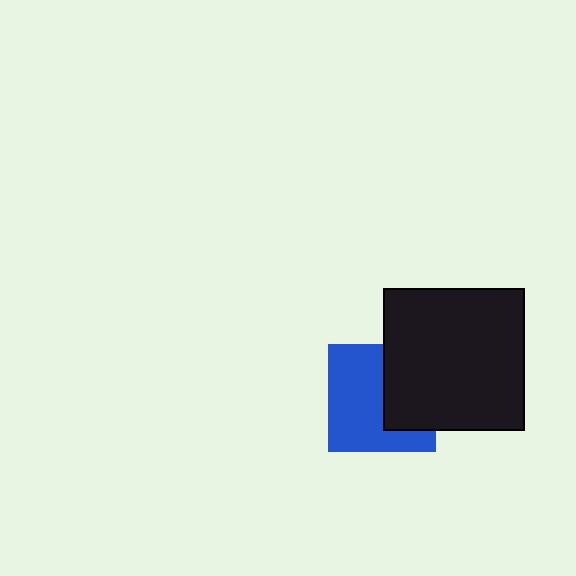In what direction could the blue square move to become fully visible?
The blue square could move left. That would shift it out from behind the black square entirely.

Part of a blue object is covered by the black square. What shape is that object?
It is a square.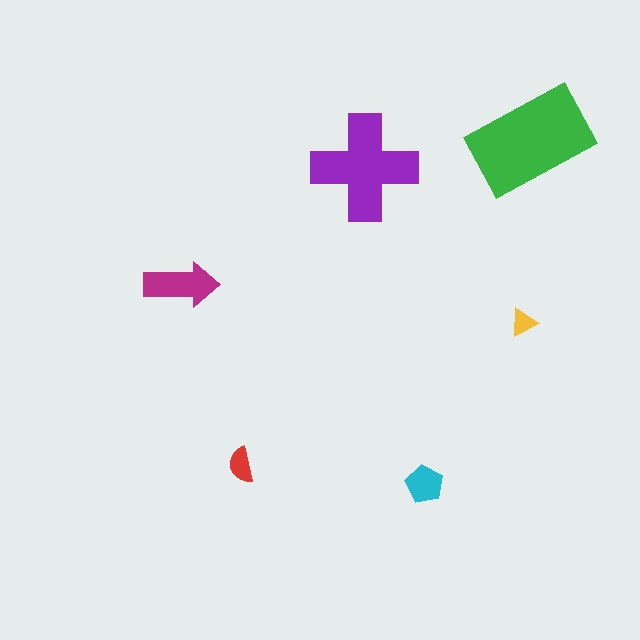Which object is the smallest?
The yellow triangle.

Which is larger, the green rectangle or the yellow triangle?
The green rectangle.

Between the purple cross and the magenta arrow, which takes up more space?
The purple cross.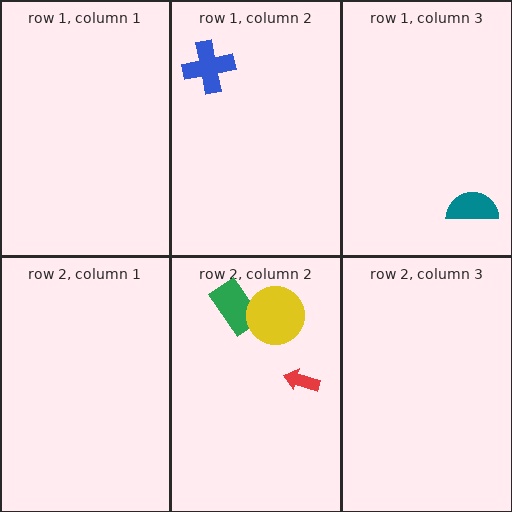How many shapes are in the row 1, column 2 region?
1.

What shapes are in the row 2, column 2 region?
The green rectangle, the red arrow, the yellow circle.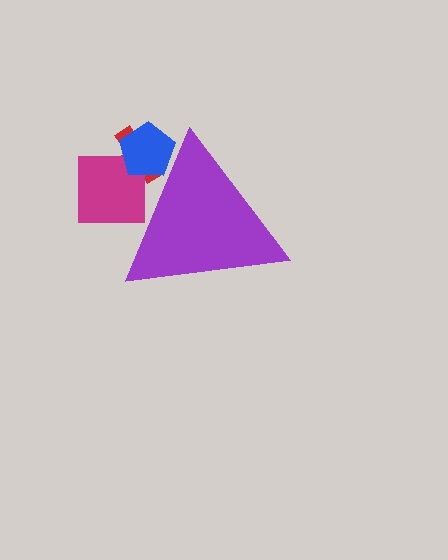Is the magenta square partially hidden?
Yes, the magenta square is partially hidden behind the purple triangle.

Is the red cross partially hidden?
Yes, the red cross is partially hidden behind the purple triangle.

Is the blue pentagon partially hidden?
Yes, the blue pentagon is partially hidden behind the purple triangle.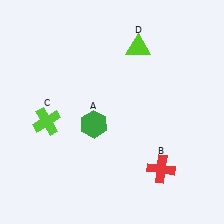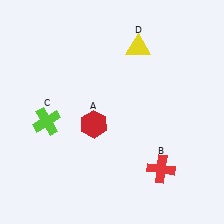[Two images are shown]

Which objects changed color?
A changed from green to red. D changed from lime to yellow.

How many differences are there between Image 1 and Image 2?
There are 2 differences between the two images.